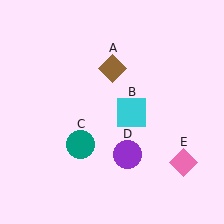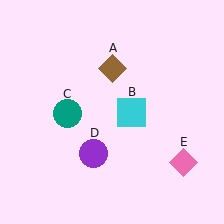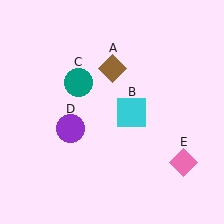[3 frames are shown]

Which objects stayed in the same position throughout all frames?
Brown diamond (object A) and cyan square (object B) and pink diamond (object E) remained stationary.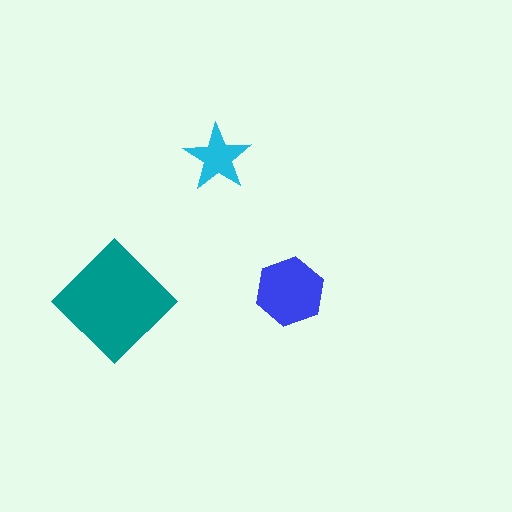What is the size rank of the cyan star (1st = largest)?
3rd.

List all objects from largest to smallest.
The teal diamond, the blue hexagon, the cyan star.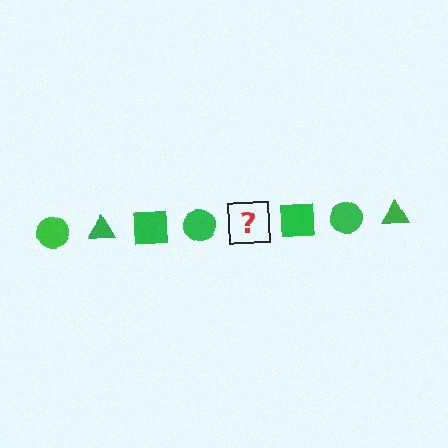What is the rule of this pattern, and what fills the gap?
The rule is that the pattern cycles through circle, triangle, square shapes in green. The gap should be filled with a green triangle.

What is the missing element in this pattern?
The missing element is a green triangle.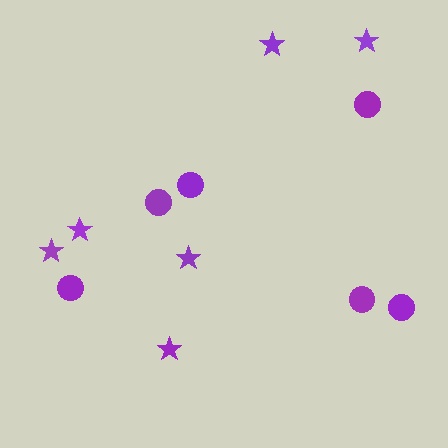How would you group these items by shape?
There are 2 groups: one group of stars (6) and one group of circles (6).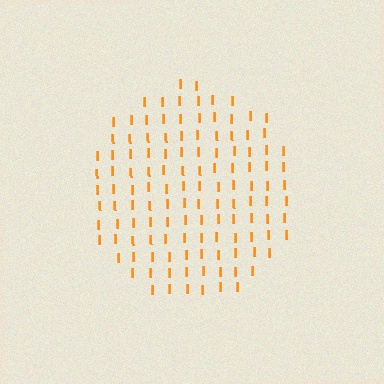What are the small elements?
The small elements are letter I's.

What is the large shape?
The large shape is a circle.